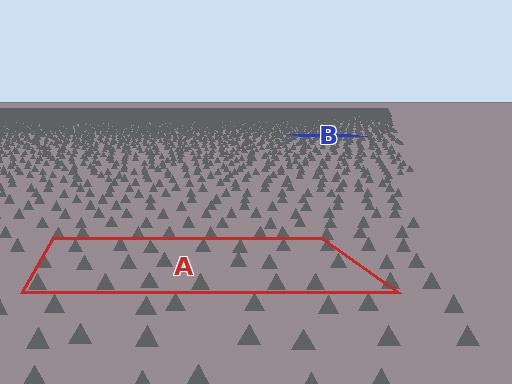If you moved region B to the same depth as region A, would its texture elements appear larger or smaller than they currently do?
They would appear larger. At a closer depth, the same texture elements are projected at a bigger on-screen size.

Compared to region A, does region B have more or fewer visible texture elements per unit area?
Region B has more texture elements per unit area — they are packed more densely because it is farther away.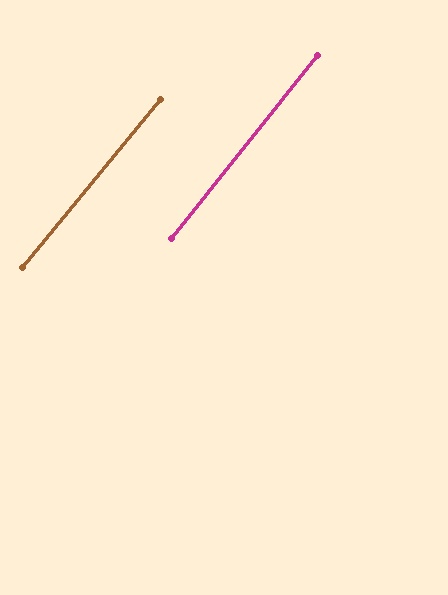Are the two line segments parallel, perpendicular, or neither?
Parallel — their directions differ by only 0.8°.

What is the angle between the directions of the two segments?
Approximately 1 degree.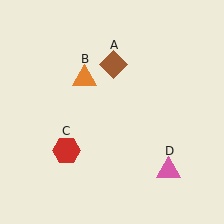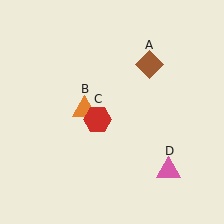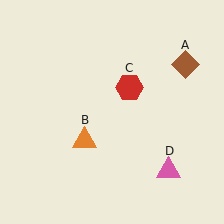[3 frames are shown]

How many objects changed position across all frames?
3 objects changed position: brown diamond (object A), orange triangle (object B), red hexagon (object C).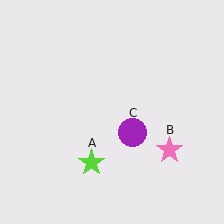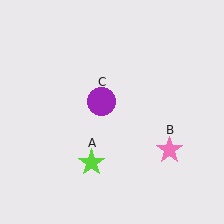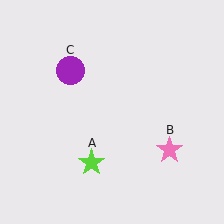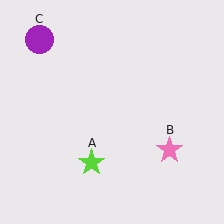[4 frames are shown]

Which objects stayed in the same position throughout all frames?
Lime star (object A) and pink star (object B) remained stationary.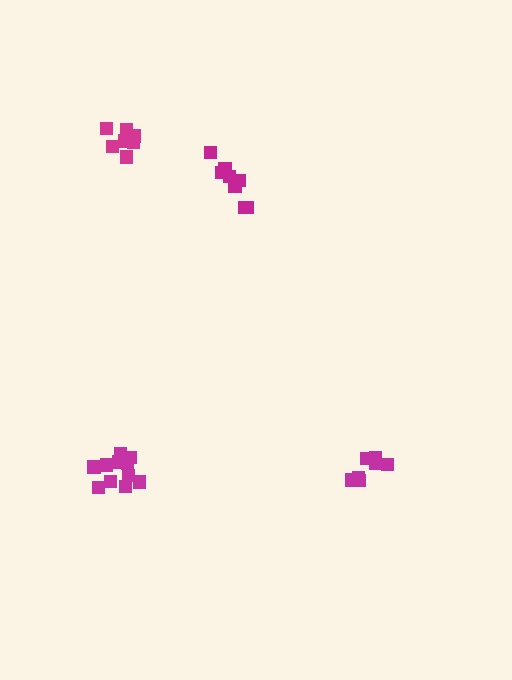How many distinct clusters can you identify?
There are 4 distinct clusters.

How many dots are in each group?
Group 1: 7 dots, Group 2: 12 dots, Group 3: 8 dots, Group 4: 8 dots (35 total).